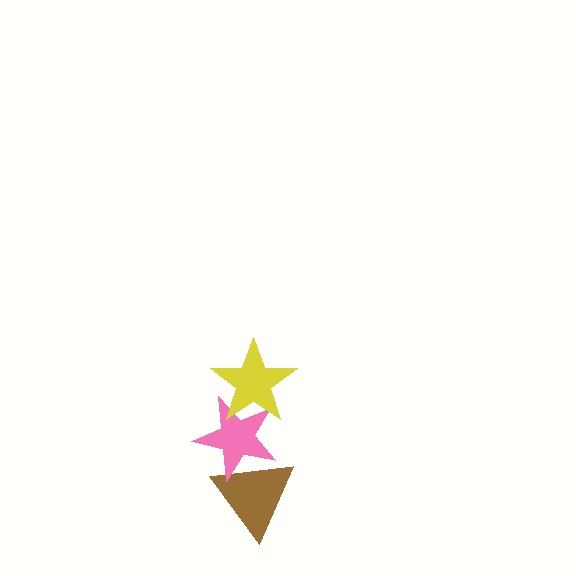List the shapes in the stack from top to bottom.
From top to bottom: the yellow star, the pink star, the brown triangle.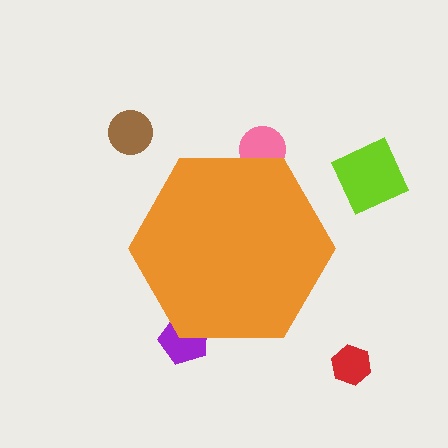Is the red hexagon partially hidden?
No, the red hexagon is fully visible.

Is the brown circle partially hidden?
No, the brown circle is fully visible.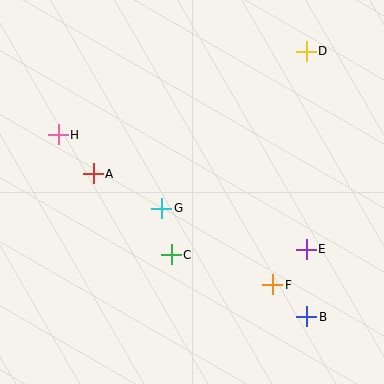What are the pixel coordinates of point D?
Point D is at (306, 51).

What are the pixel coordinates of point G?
Point G is at (162, 208).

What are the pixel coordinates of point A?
Point A is at (93, 174).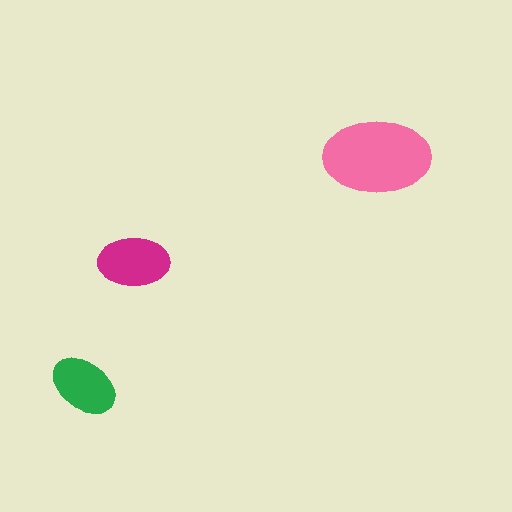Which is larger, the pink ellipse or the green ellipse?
The pink one.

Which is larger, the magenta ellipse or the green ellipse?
The magenta one.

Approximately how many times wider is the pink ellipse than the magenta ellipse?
About 1.5 times wider.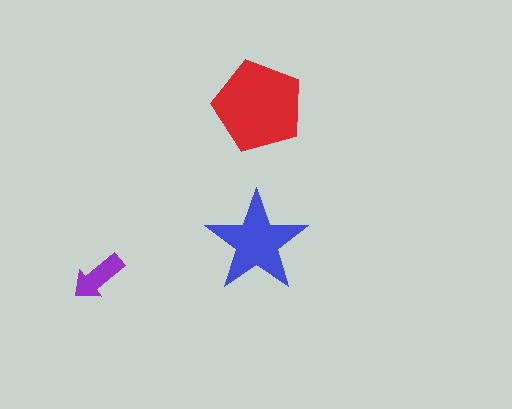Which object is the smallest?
The purple arrow.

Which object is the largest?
The red pentagon.